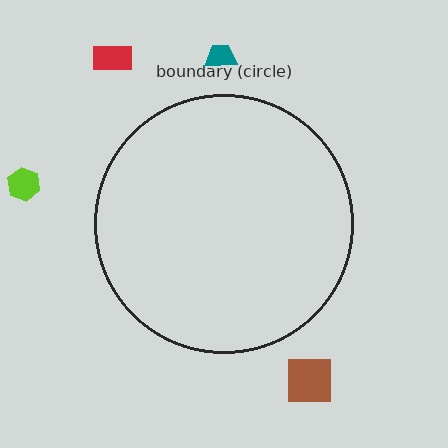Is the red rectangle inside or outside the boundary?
Outside.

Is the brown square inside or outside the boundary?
Outside.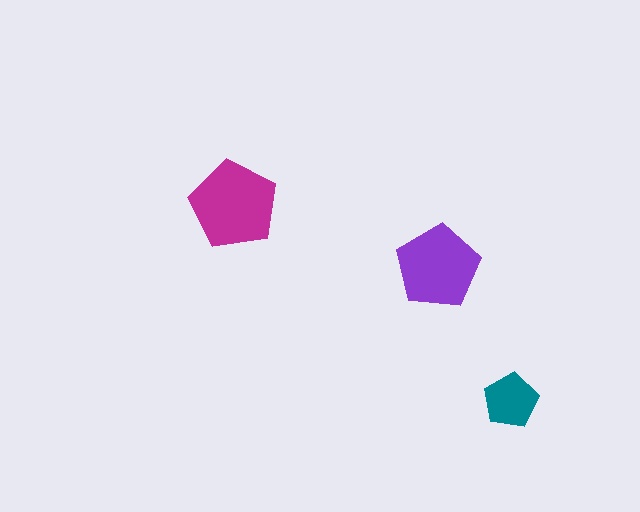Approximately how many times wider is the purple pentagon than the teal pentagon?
About 1.5 times wider.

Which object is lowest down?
The teal pentagon is bottommost.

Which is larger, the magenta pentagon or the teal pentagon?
The magenta one.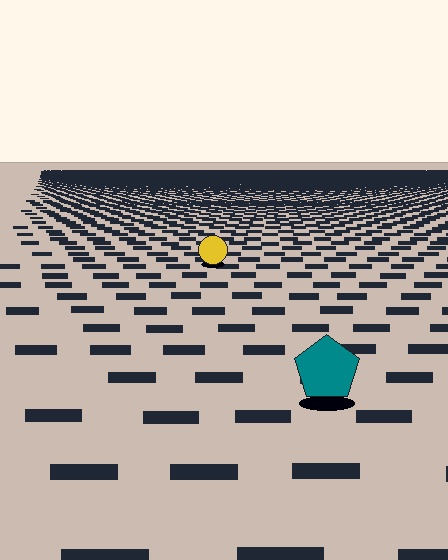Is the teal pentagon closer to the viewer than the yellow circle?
Yes. The teal pentagon is closer — you can tell from the texture gradient: the ground texture is coarser near it.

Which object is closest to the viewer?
The teal pentagon is closest. The texture marks near it are larger and more spread out.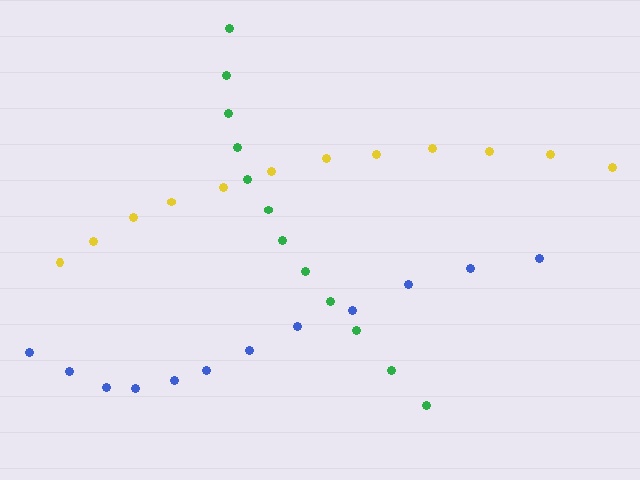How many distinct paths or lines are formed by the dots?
There are 3 distinct paths.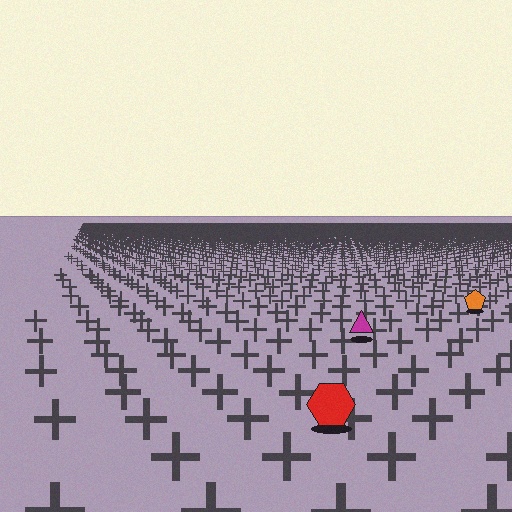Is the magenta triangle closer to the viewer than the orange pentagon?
Yes. The magenta triangle is closer — you can tell from the texture gradient: the ground texture is coarser near it.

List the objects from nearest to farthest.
From nearest to farthest: the red hexagon, the magenta triangle, the orange pentagon.